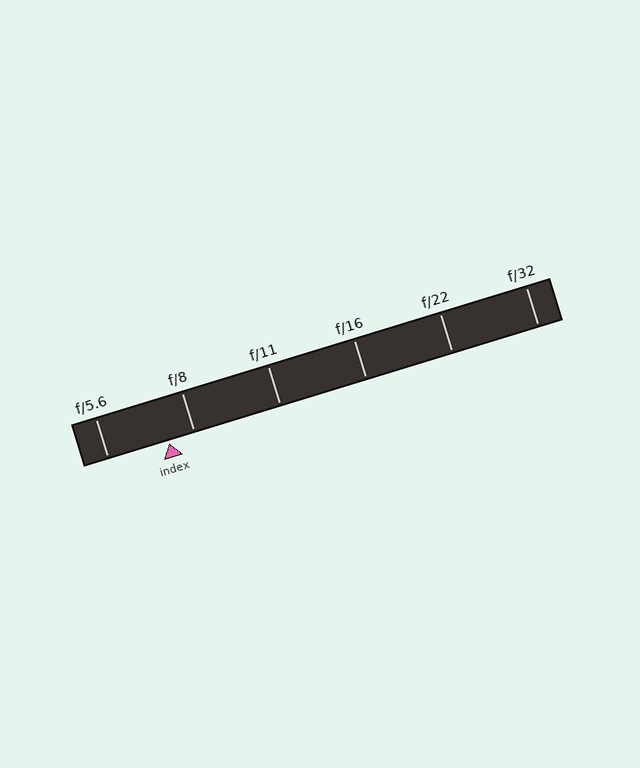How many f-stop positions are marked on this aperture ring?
There are 6 f-stop positions marked.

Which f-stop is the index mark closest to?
The index mark is closest to f/8.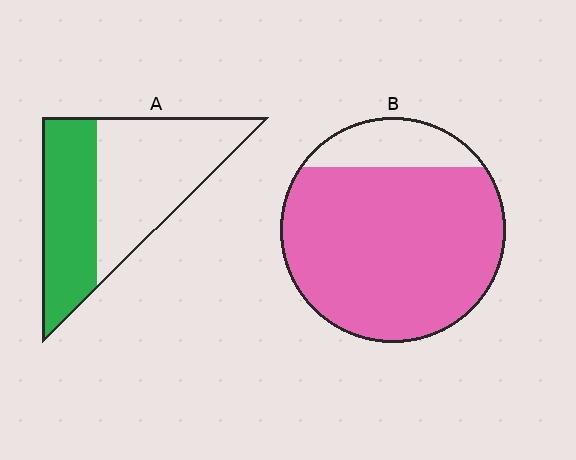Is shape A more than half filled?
No.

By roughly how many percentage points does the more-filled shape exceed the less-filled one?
By roughly 40 percentage points (B over A).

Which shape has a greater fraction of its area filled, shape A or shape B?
Shape B.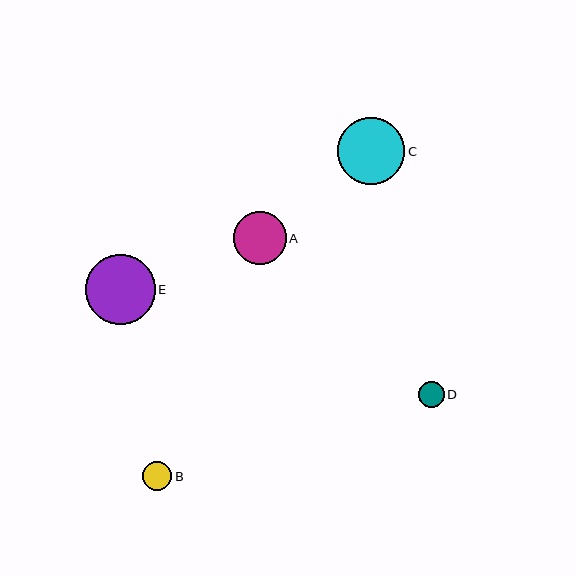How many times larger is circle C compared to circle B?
Circle C is approximately 2.3 times the size of circle B.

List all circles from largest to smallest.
From largest to smallest: E, C, A, B, D.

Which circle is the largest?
Circle E is the largest with a size of approximately 69 pixels.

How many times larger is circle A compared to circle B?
Circle A is approximately 1.8 times the size of circle B.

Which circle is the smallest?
Circle D is the smallest with a size of approximately 26 pixels.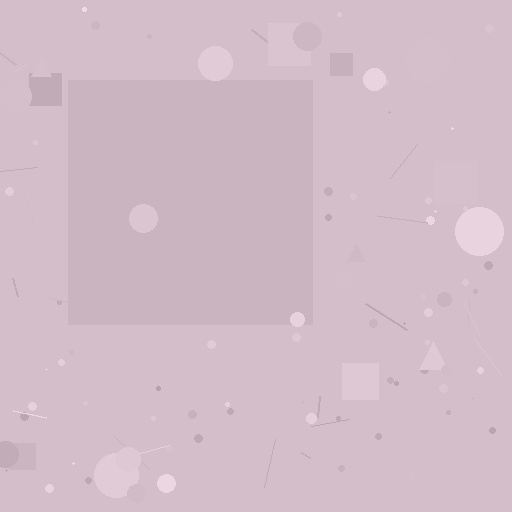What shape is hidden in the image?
A square is hidden in the image.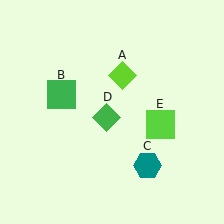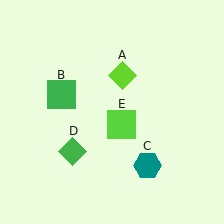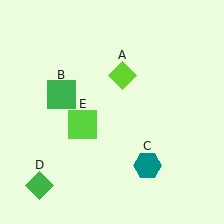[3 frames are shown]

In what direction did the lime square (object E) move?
The lime square (object E) moved left.